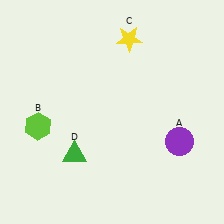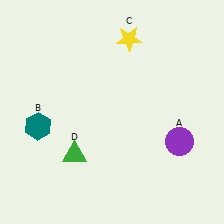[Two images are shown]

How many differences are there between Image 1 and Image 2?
There is 1 difference between the two images.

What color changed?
The hexagon (B) changed from lime in Image 1 to teal in Image 2.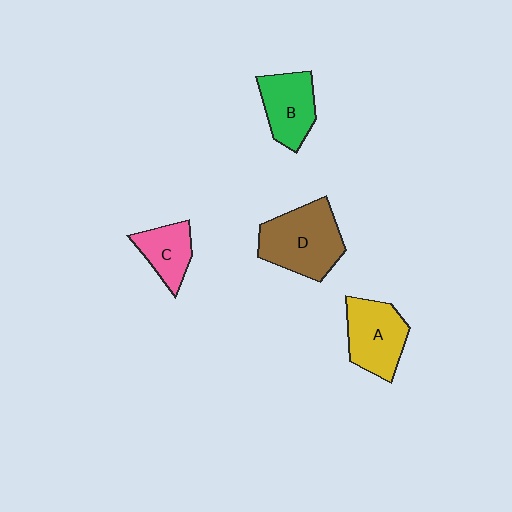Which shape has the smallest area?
Shape C (pink).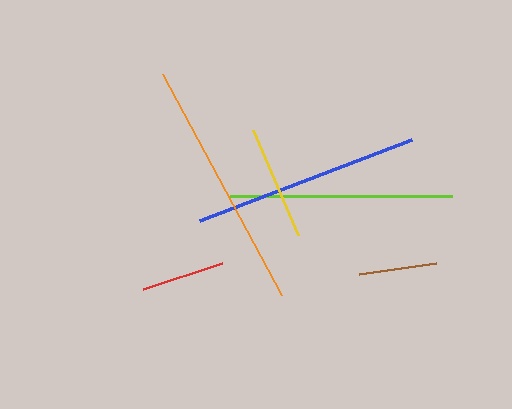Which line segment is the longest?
The orange line is the longest at approximately 252 pixels.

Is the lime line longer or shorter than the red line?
The lime line is longer than the red line.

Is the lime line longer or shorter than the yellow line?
The lime line is longer than the yellow line.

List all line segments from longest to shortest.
From longest to shortest: orange, blue, lime, yellow, red, brown.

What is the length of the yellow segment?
The yellow segment is approximately 114 pixels long.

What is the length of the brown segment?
The brown segment is approximately 78 pixels long.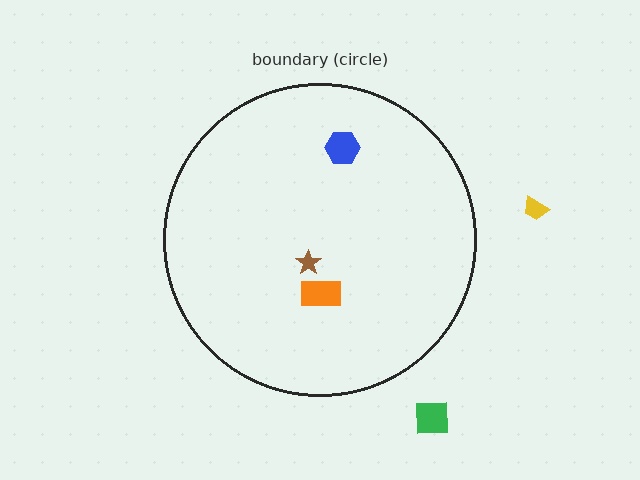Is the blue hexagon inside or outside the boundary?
Inside.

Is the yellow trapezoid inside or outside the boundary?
Outside.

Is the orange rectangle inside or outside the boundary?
Inside.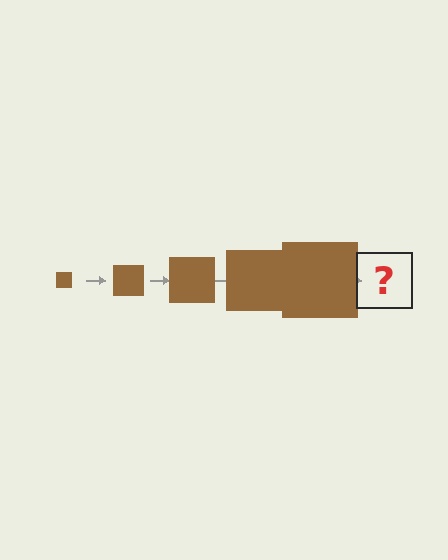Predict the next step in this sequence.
The next step is a brown square, larger than the previous one.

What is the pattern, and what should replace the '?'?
The pattern is that the square gets progressively larger each step. The '?' should be a brown square, larger than the previous one.